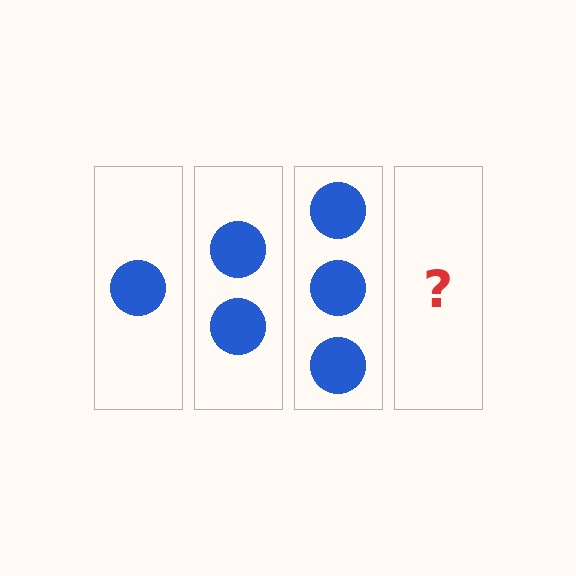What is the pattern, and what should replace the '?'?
The pattern is that each step adds one more circle. The '?' should be 4 circles.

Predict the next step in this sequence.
The next step is 4 circles.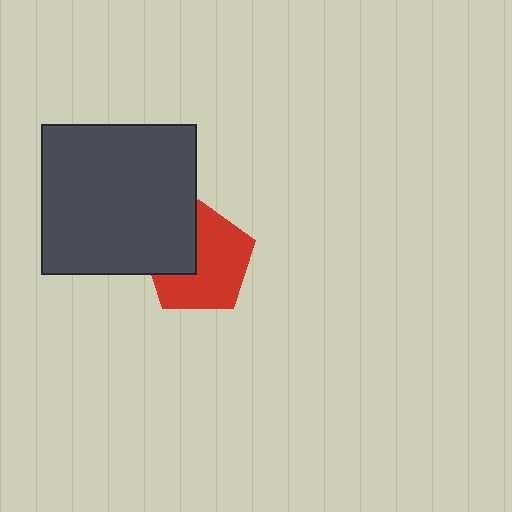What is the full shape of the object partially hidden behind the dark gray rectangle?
The partially hidden object is a red pentagon.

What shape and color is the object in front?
The object in front is a dark gray rectangle.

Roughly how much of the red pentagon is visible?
Most of it is visible (roughly 66%).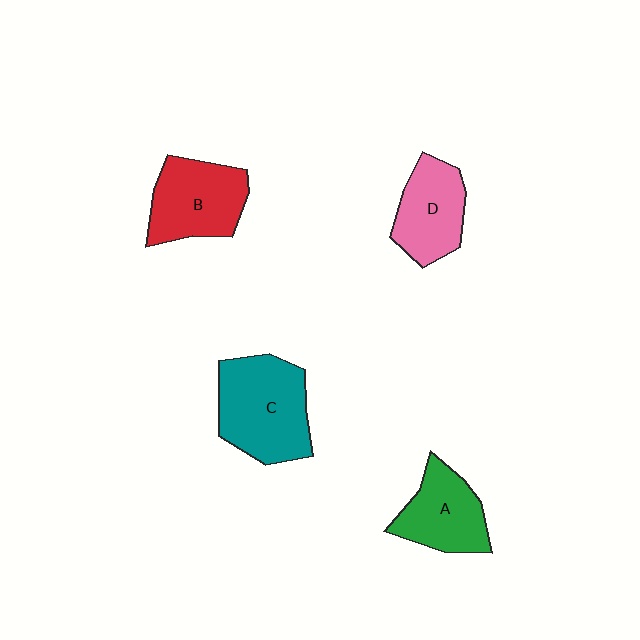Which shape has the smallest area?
Shape D (pink).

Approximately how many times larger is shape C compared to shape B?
Approximately 1.2 times.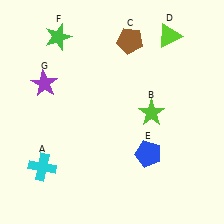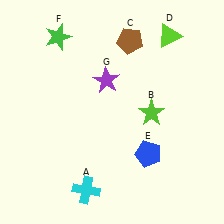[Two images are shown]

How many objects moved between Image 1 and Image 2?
2 objects moved between the two images.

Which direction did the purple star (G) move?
The purple star (G) moved right.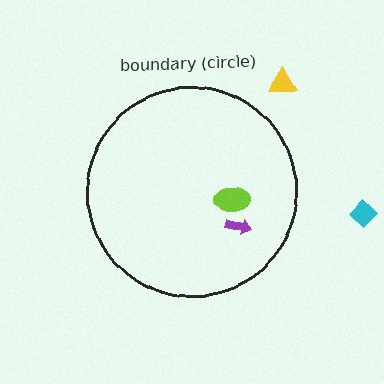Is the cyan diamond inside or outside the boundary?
Outside.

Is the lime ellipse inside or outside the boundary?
Inside.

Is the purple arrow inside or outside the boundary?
Inside.